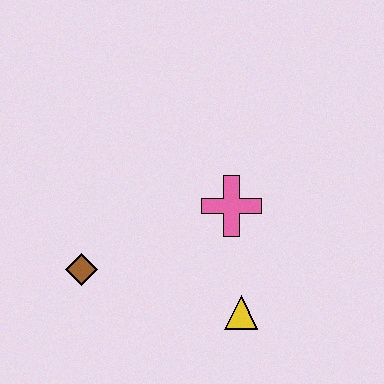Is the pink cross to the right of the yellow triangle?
No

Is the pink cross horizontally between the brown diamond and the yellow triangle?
Yes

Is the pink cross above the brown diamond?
Yes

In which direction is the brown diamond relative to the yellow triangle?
The brown diamond is to the left of the yellow triangle.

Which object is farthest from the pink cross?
The brown diamond is farthest from the pink cross.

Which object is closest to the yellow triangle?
The pink cross is closest to the yellow triangle.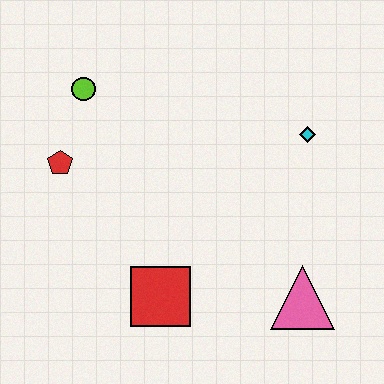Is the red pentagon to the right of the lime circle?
No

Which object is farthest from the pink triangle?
The lime circle is farthest from the pink triangle.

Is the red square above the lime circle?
No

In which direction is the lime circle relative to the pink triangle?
The lime circle is to the left of the pink triangle.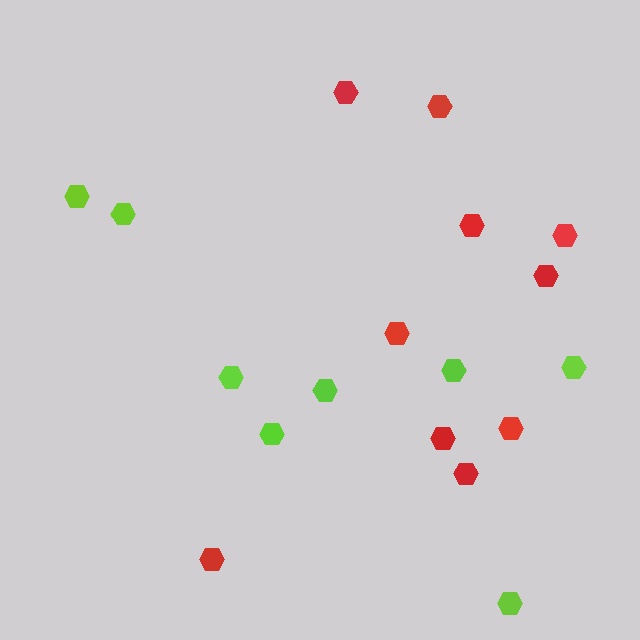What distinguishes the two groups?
There are 2 groups: one group of red hexagons (10) and one group of lime hexagons (8).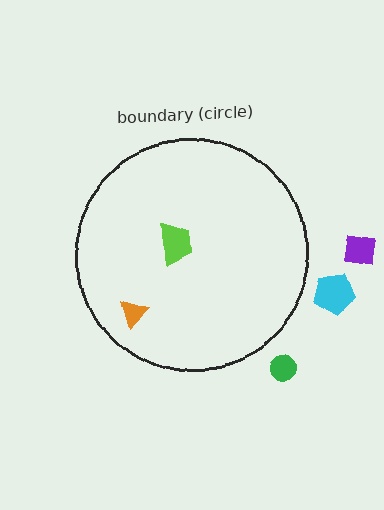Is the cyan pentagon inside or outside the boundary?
Outside.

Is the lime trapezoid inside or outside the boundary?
Inside.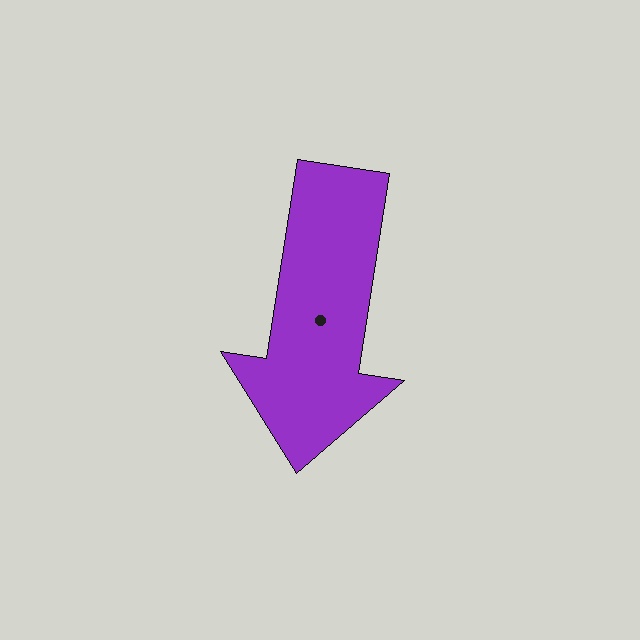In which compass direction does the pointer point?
South.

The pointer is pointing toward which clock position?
Roughly 6 o'clock.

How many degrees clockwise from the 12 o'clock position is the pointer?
Approximately 189 degrees.